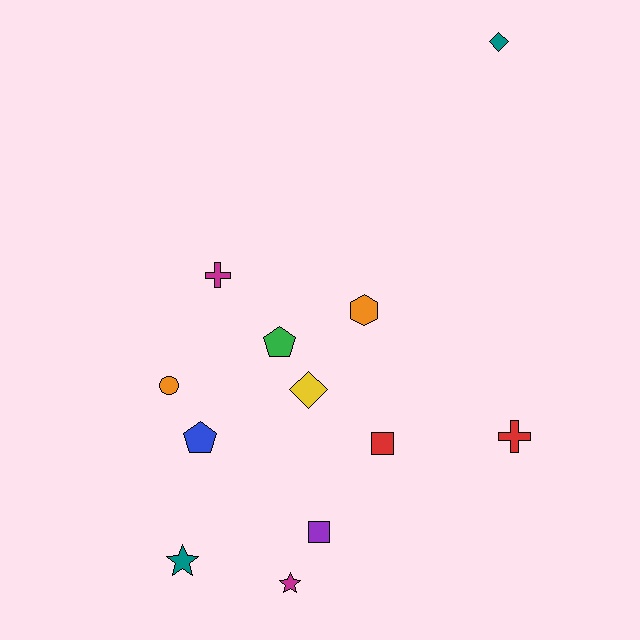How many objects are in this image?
There are 12 objects.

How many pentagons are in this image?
There are 2 pentagons.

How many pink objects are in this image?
There are no pink objects.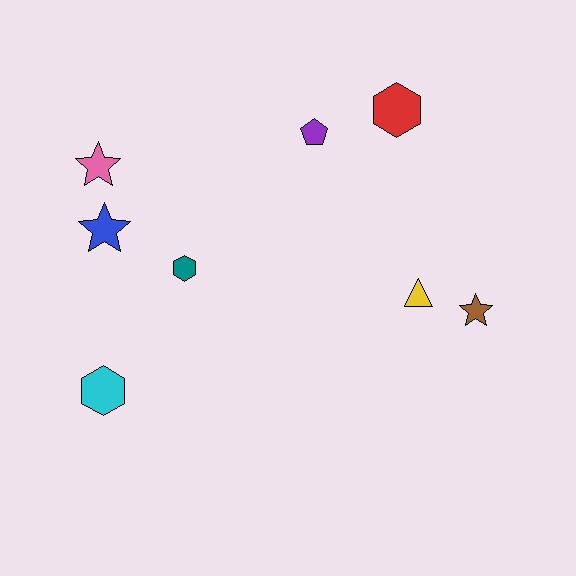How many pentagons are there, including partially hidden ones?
There is 1 pentagon.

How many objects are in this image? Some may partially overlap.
There are 8 objects.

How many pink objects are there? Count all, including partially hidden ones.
There is 1 pink object.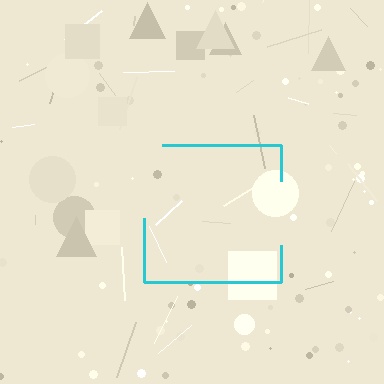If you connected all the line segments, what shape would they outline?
They would outline a square.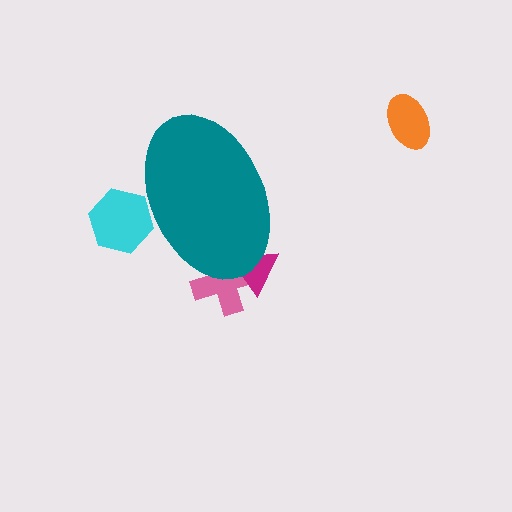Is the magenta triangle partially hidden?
Yes, the magenta triangle is partially hidden behind the teal ellipse.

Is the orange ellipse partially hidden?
No, the orange ellipse is fully visible.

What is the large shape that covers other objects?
A teal ellipse.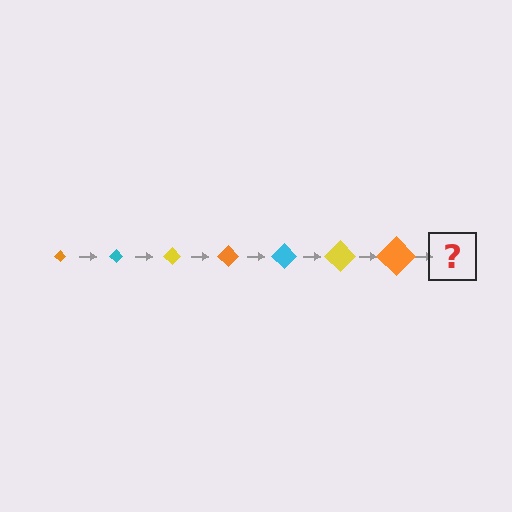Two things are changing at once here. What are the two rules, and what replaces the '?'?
The two rules are that the diamond grows larger each step and the color cycles through orange, cyan, and yellow. The '?' should be a cyan diamond, larger than the previous one.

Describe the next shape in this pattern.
It should be a cyan diamond, larger than the previous one.